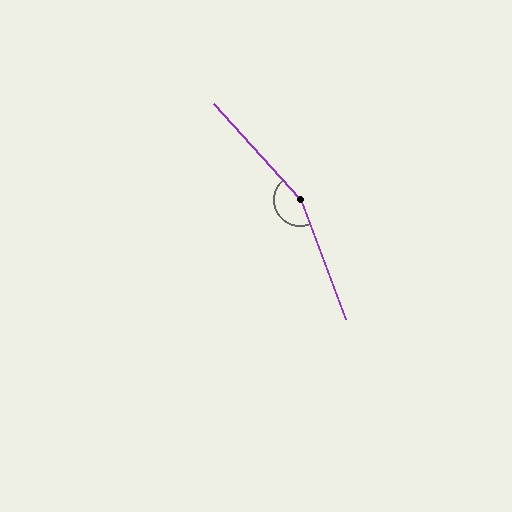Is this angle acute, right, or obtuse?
It is obtuse.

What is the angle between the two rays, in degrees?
Approximately 159 degrees.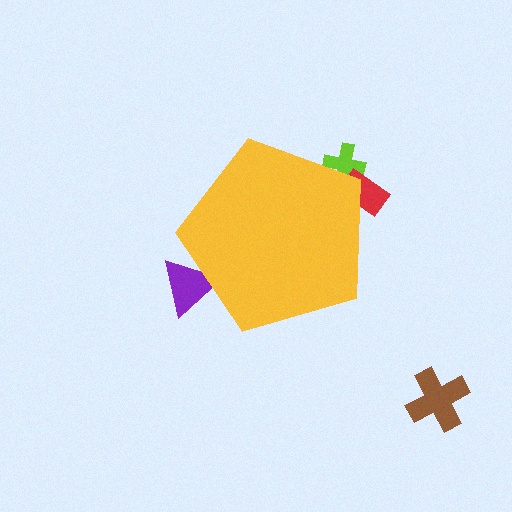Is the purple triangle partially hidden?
Yes, the purple triangle is partially hidden behind the yellow pentagon.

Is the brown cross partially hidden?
No, the brown cross is fully visible.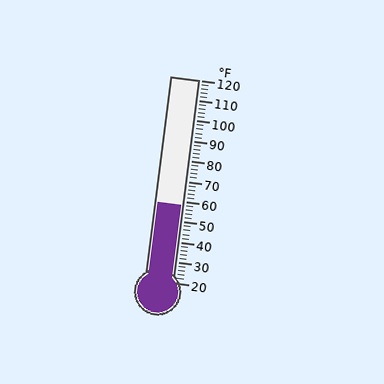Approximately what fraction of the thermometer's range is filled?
The thermometer is filled to approximately 40% of its range.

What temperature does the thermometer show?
The thermometer shows approximately 58°F.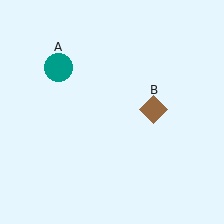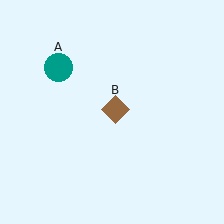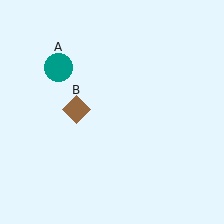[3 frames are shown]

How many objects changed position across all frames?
1 object changed position: brown diamond (object B).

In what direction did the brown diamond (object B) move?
The brown diamond (object B) moved left.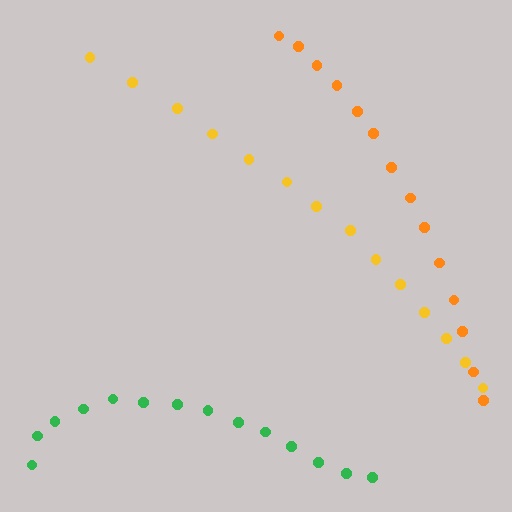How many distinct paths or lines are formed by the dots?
There are 3 distinct paths.